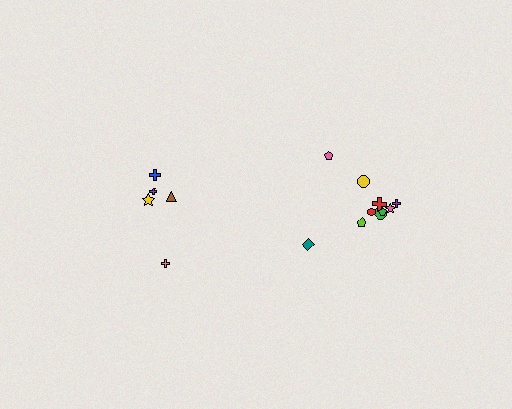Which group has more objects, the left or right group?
The right group.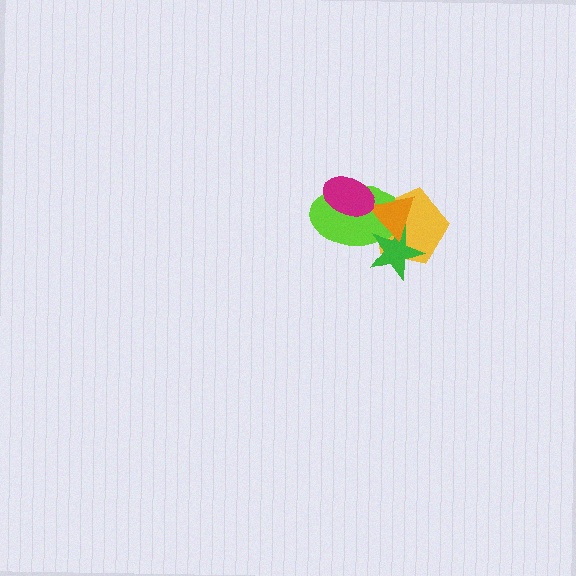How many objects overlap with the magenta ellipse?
2 objects overlap with the magenta ellipse.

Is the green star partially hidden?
Yes, it is partially covered by another shape.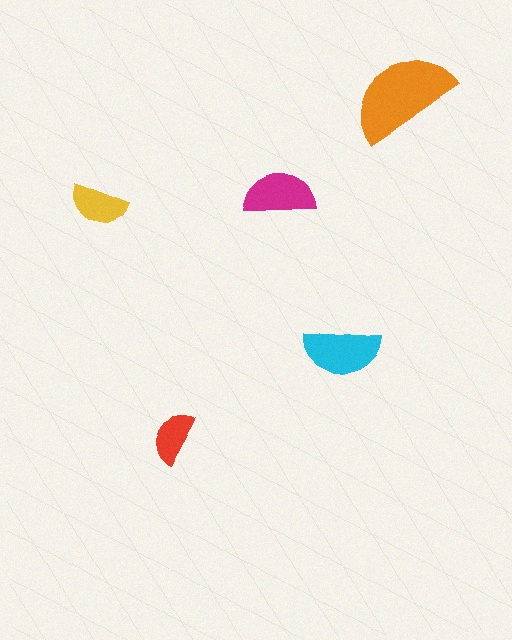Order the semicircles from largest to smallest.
the orange one, the cyan one, the magenta one, the yellow one, the red one.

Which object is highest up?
The orange semicircle is topmost.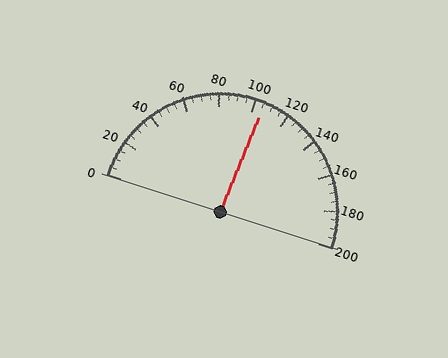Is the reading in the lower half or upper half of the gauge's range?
The reading is in the upper half of the range (0 to 200).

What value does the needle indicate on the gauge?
The needle indicates approximately 105.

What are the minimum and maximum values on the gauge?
The gauge ranges from 0 to 200.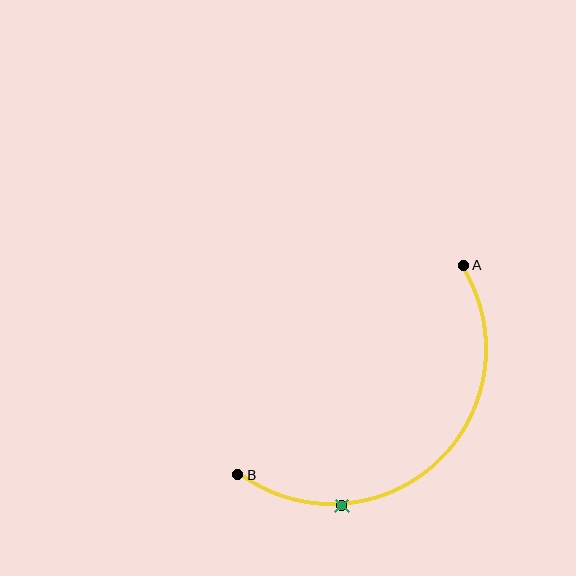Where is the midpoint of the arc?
The arc midpoint is the point on the curve farthest from the straight line joining A and B. It sits below and to the right of that line.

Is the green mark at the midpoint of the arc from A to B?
No. The green mark lies on the arc but is closer to endpoint B. The arc midpoint would be at the point on the curve equidistant along the arc from both A and B.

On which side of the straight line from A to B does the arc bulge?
The arc bulges below and to the right of the straight line connecting A and B.